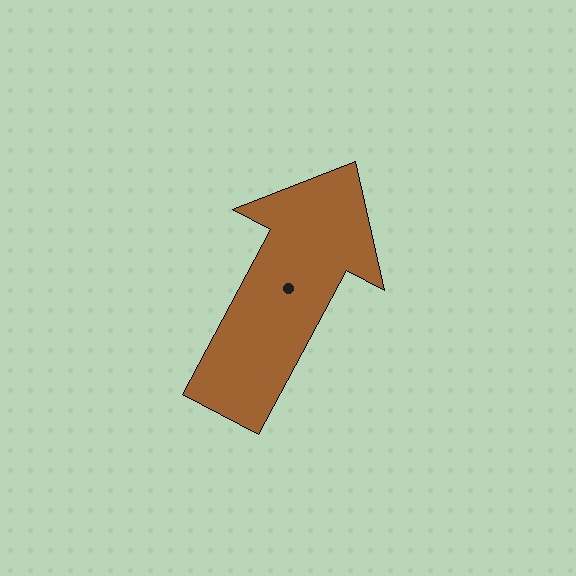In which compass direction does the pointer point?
Northeast.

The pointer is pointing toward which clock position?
Roughly 1 o'clock.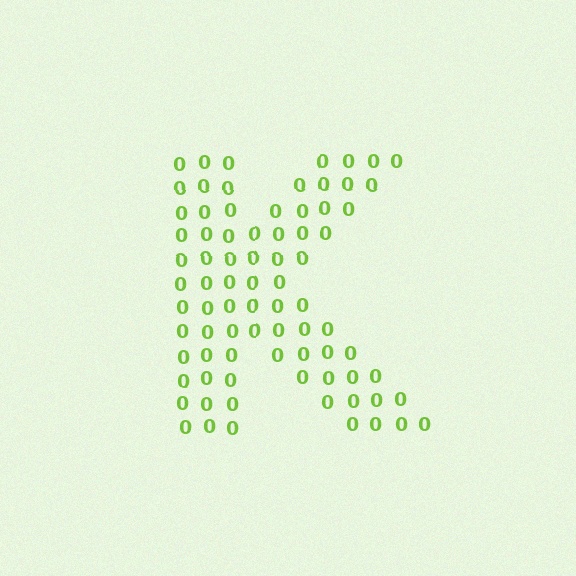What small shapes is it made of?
It is made of small digit 0's.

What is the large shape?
The large shape is the letter K.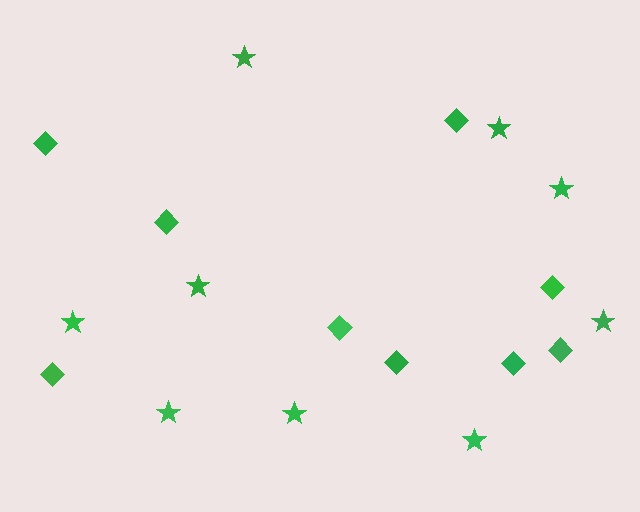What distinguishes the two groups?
There are 2 groups: one group of diamonds (9) and one group of stars (9).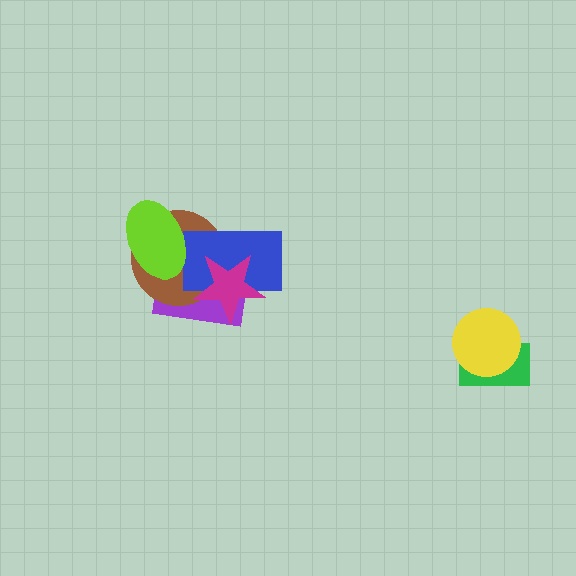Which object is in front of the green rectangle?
The yellow circle is in front of the green rectangle.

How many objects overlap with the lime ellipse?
3 objects overlap with the lime ellipse.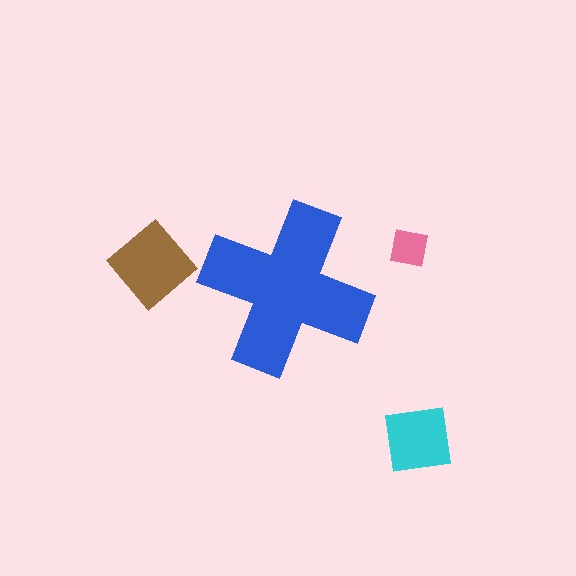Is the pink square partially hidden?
No, the pink square is fully visible.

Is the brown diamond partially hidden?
No, the brown diamond is fully visible.